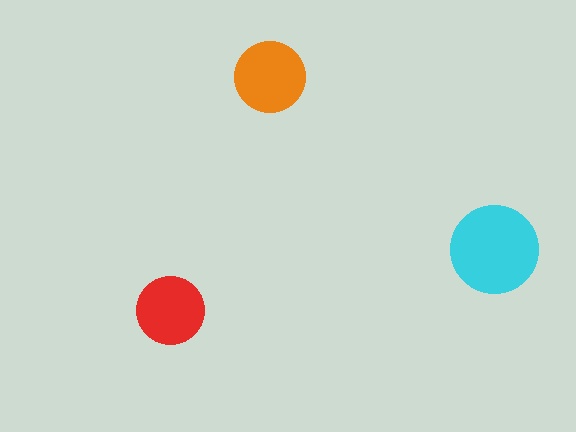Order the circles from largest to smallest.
the cyan one, the orange one, the red one.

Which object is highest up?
The orange circle is topmost.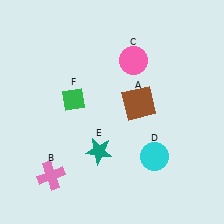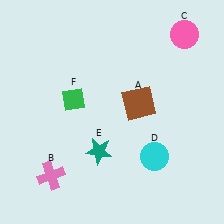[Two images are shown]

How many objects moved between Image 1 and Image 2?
1 object moved between the two images.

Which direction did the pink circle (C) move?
The pink circle (C) moved right.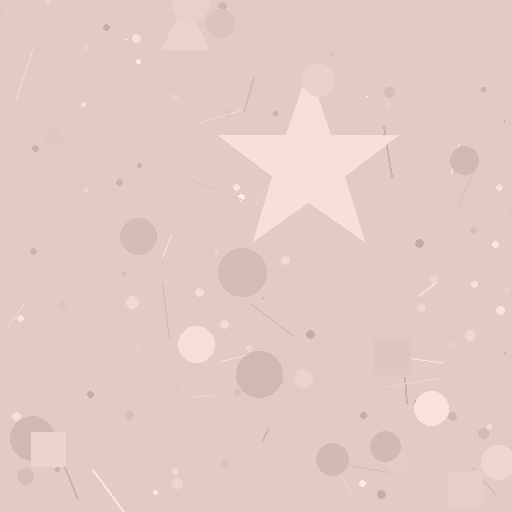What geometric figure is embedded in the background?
A star is embedded in the background.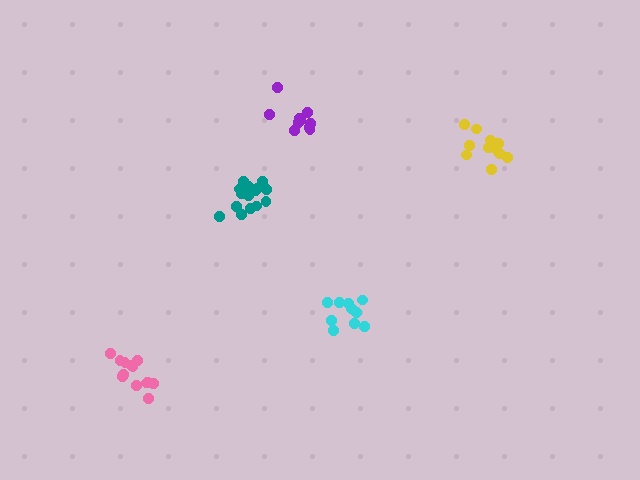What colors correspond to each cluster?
The clusters are colored: cyan, pink, yellow, purple, teal.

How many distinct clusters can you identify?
There are 5 distinct clusters.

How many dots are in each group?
Group 1: 10 dots, Group 2: 13 dots, Group 3: 11 dots, Group 4: 10 dots, Group 5: 15 dots (59 total).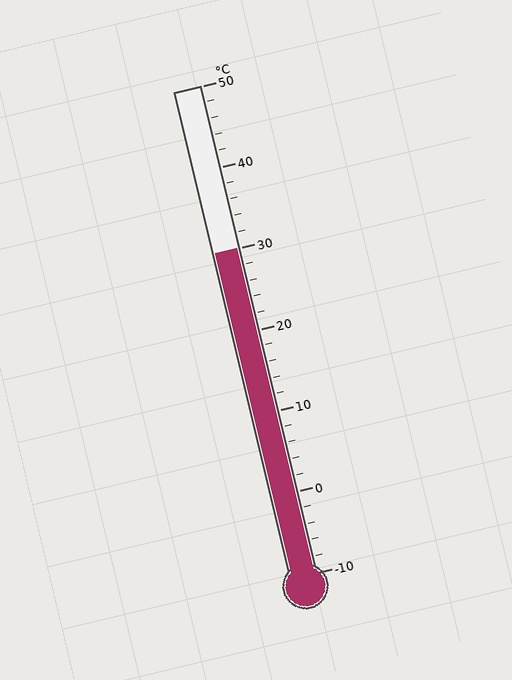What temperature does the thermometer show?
The thermometer shows approximately 30°C.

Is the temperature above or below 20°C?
The temperature is above 20°C.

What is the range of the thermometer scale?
The thermometer scale ranges from -10°C to 50°C.